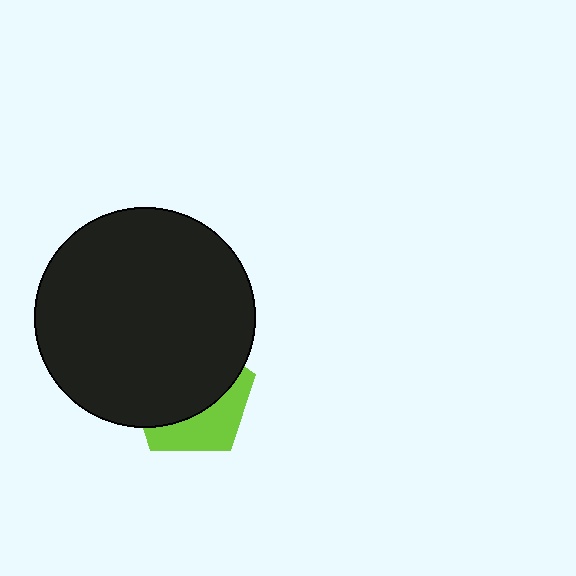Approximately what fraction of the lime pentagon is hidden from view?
Roughly 64% of the lime pentagon is hidden behind the black circle.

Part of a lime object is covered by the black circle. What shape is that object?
It is a pentagon.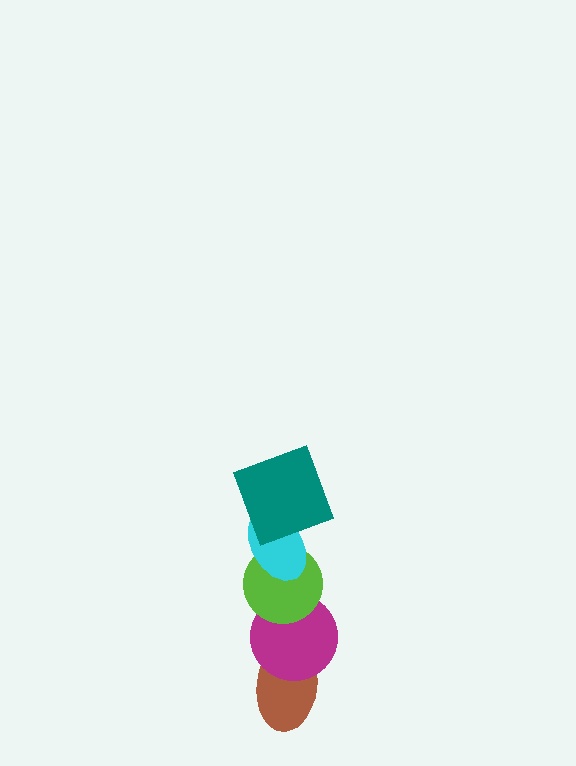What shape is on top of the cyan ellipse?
The teal square is on top of the cyan ellipse.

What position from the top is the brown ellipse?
The brown ellipse is 5th from the top.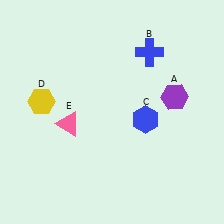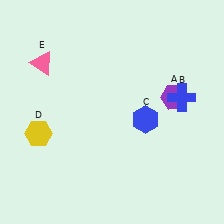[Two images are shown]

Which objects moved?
The objects that moved are: the blue cross (B), the yellow hexagon (D), the pink triangle (E).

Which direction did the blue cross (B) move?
The blue cross (B) moved down.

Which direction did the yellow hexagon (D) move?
The yellow hexagon (D) moved down.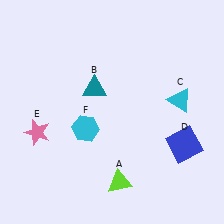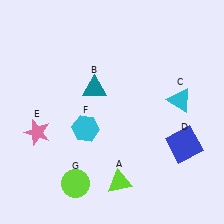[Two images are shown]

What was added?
A lime circle (G) was added in Image 2.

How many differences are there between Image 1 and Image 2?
There is 1 difference between the two images.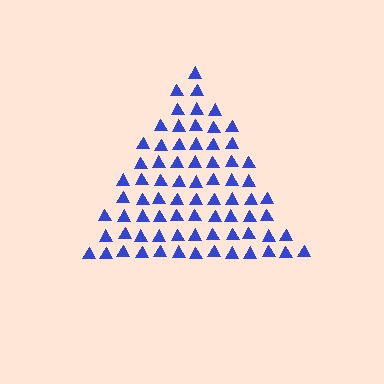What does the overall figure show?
The overall figure shows a triangle.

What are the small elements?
The small elements are triangles.